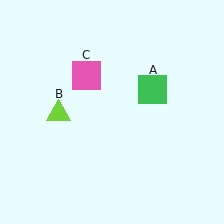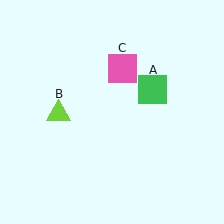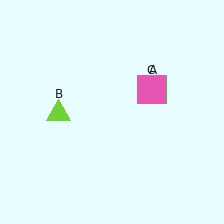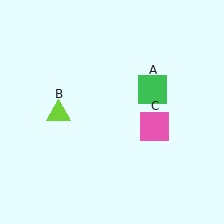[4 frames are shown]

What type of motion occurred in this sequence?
The pink square (object C) rotated clockwise around the center of the scene.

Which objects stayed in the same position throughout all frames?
Green square (object A) and lime triangle (object B) remained stationary.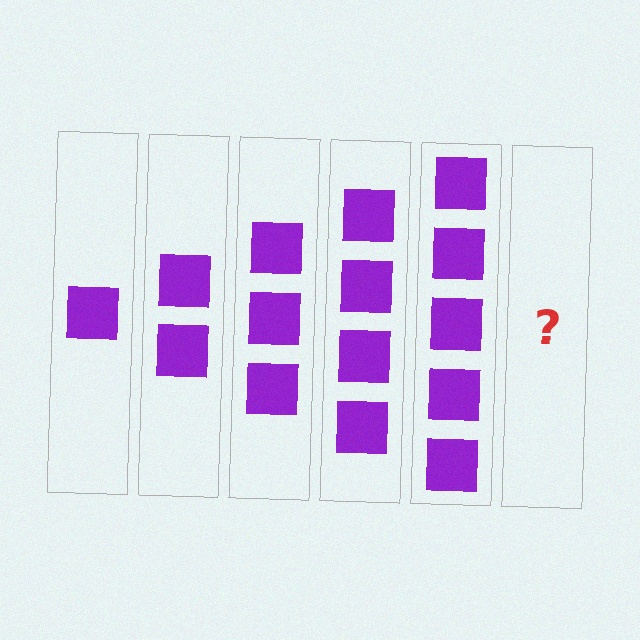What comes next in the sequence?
The next element should be 6 squares.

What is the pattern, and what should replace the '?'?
The pattern is that each step adds one more square. The '?' should be 6 squares.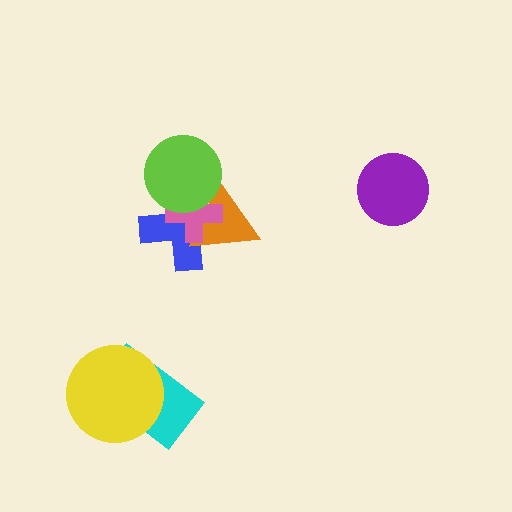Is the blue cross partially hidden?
Yes, it is partially covered by another shape.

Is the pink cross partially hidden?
Yes, it is partially covered by another shape.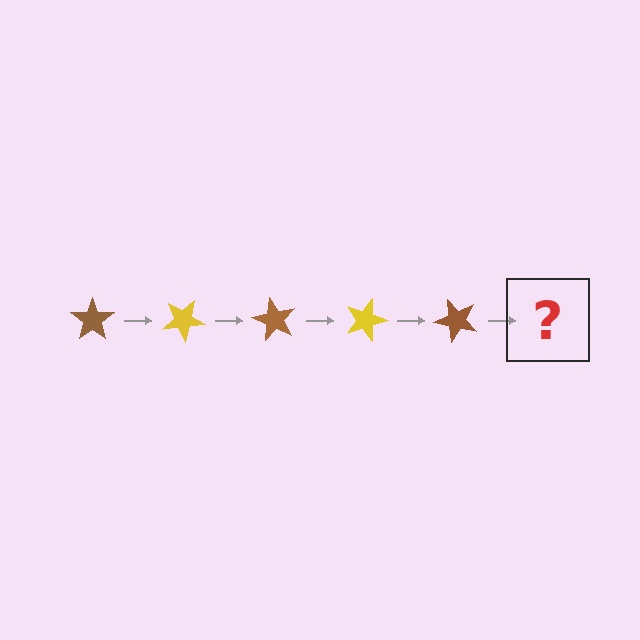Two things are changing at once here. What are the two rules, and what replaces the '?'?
The two rules are that it rotates 30 degrees each step and the color cycles through brown and yellow. The '?' should be a yellow star, rotated 150 degrees from the start.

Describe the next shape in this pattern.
It should be a yellow star, rotated 150 degrees from the start.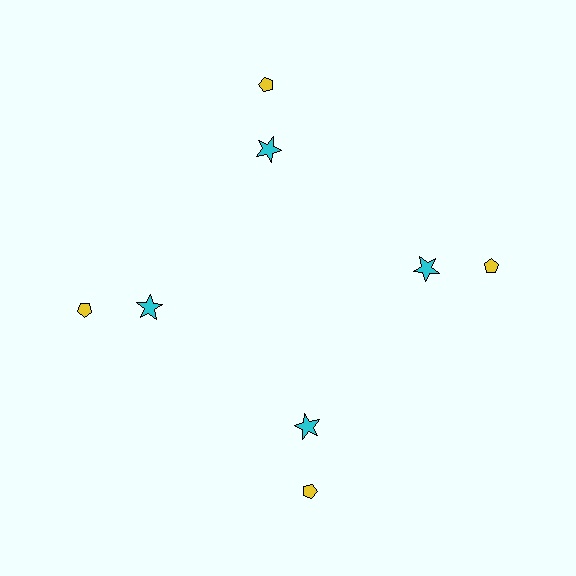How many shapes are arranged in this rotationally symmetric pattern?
There are 8 shapes, arranged in 4 groups of 2.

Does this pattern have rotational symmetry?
Yes, this pattern has 4-fold rotational symmetry. It looks the same after rotating 90 degrees around the center.